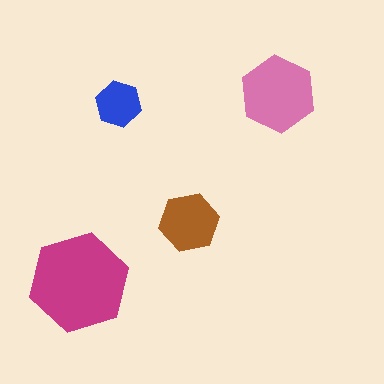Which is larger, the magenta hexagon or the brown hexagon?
The magenta one.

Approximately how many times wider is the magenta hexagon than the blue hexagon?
About 2 times wider.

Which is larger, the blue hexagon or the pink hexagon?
The pink one.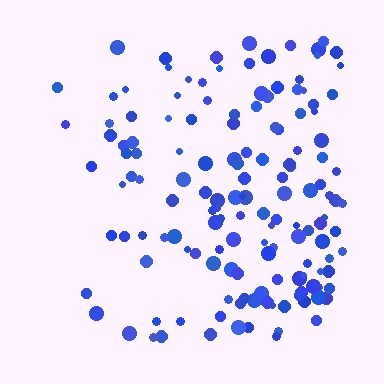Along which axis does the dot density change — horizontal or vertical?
Horizontal.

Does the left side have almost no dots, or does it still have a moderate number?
Still a moderate number, just noticeably fewer than the right.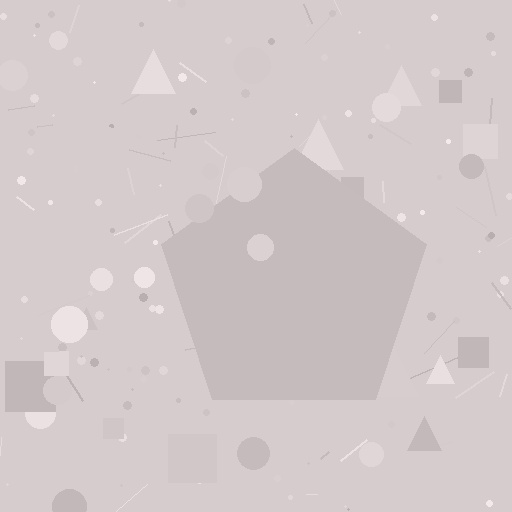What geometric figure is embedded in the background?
A pentagon is embedded in the background.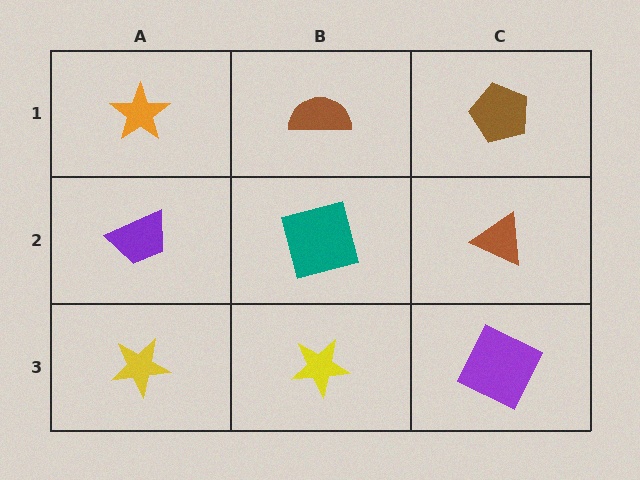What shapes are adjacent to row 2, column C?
A brown pentagon (row 1, column C), a purple square (row 3, column C), a teal square (row 2, column B).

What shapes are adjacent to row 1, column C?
A brown triangle (row 2, column C), a brown semicircle (row 1, column B).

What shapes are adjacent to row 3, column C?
A brown triangle (row 2, column C), a yellow star (row 3, column B).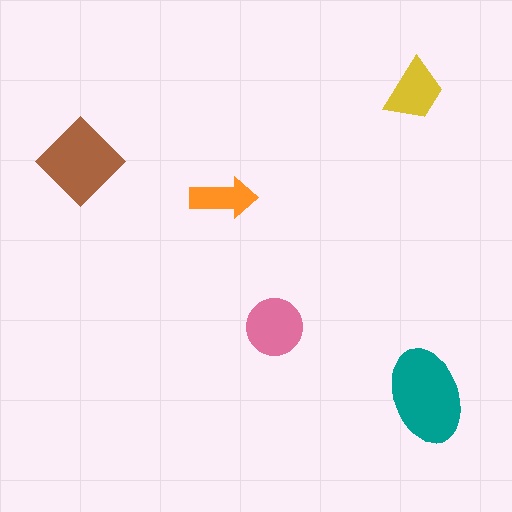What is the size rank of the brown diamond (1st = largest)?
2nd.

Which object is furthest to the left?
The brown diamond is leftmost.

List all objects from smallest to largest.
The orange arrow, the yellow trapezoid, the pink circle, the brown diamond, the teal ellipse.